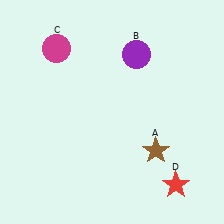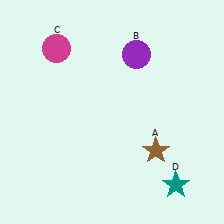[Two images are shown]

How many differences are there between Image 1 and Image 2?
There is 1 difference between the two images.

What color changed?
The star (D) changed from red in Image 1 to teal in Image 2.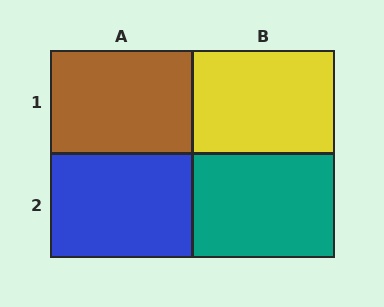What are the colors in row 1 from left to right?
Brown, yellow.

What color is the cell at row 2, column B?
Teal.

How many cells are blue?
1 cell is blue.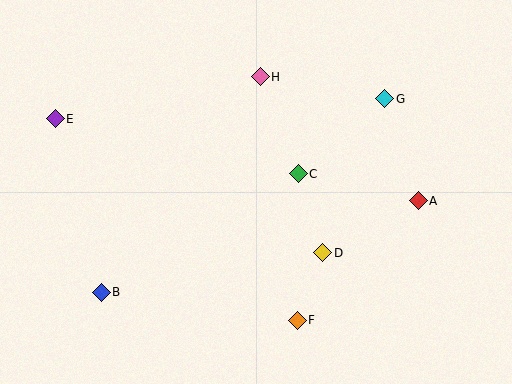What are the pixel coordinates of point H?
Point H is at (260, 77).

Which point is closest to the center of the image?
Point C at (298, 174) is closest to the center.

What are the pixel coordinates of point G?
Point G is at (385, 99).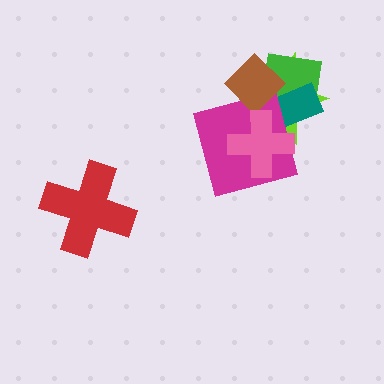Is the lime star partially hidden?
Yes, it is partially covered by another shape.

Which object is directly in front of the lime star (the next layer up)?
The green square is directly in front of the lime star.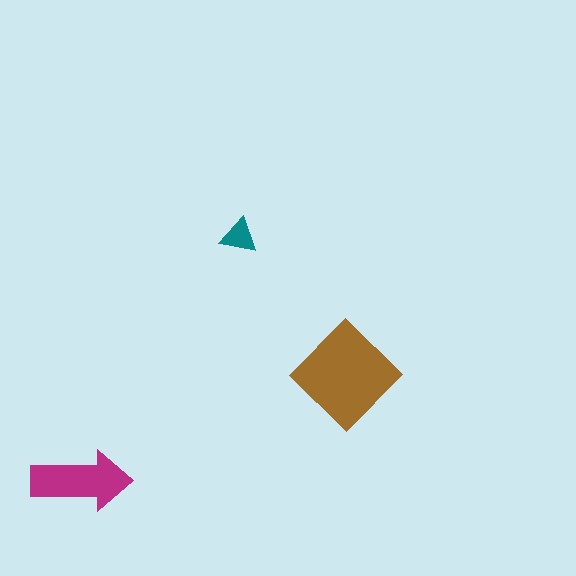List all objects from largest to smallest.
The brown diamond, the magenta arrow, the teal triangle.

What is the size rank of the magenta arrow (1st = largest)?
2nd.